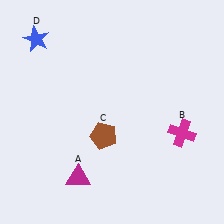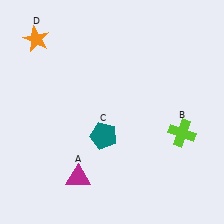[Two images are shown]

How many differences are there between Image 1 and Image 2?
There are 3 differences between the two images.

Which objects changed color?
B changed from magenta to lime. C changed from brown to teal. D changed from blue to orange.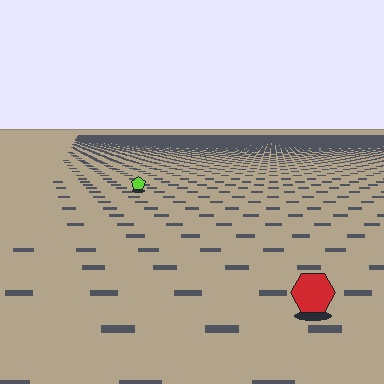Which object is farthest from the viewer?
The lime pentagon is farthest from the viewer. It appears smaller and the ground texture around it is denser.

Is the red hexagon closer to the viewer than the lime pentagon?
Yes. The red hexagon is closer — you can tell from the texture gradient: the ground texture is coarser near it.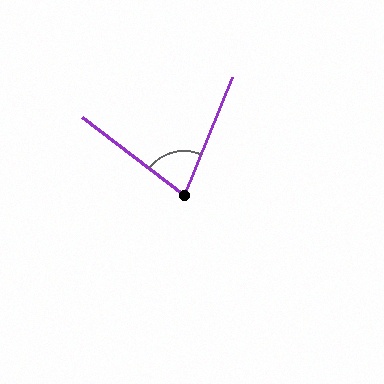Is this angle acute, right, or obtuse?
It is acute.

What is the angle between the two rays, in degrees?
Approximately 75 degrees.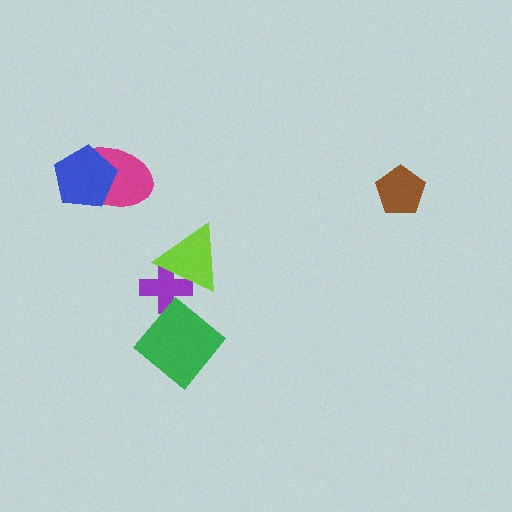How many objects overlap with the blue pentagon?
1 object overlaps with the blue pentagon.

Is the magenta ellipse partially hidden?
Yes, it is partially covered by another shape.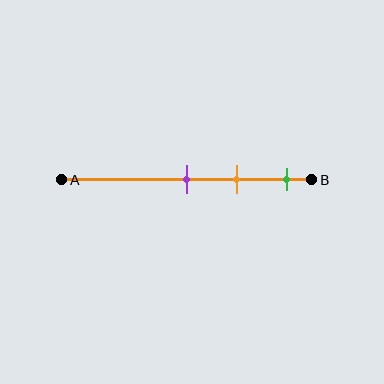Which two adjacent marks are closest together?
The purple and orange marks are the closest adjacent pair.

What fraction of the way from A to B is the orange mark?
The orange mark is approximately 70% (0.7) of the way from A to B.